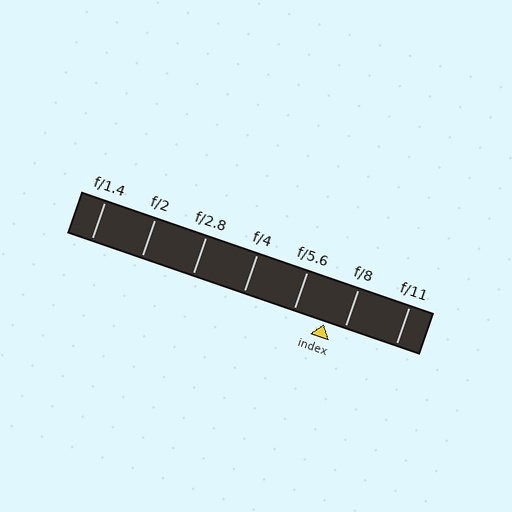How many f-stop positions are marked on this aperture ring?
There are 7 f-stop positions marked.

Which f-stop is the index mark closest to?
The index mark is closest to f/8.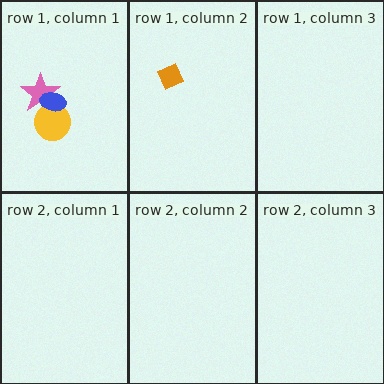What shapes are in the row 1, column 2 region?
The orange diamond.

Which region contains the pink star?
The row 1, column 1 region.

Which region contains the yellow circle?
The row 1, column 1 region.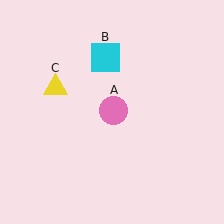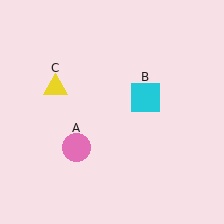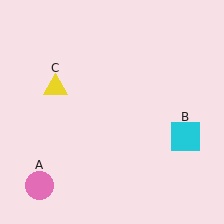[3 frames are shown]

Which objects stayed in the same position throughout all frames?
Yellow triangle (object C) remained stationary.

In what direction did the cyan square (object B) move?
The cyan square (object B) moved down and to the right.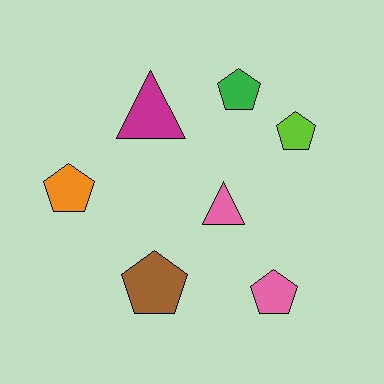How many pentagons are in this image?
There are 5 pentagons.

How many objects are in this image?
There are 7 objects.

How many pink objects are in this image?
There are 2 pink objects.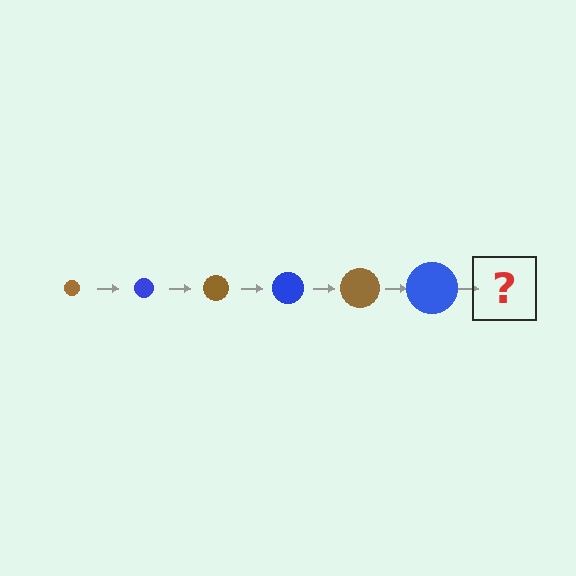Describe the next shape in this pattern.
It should be a brown circle, larger than the previous one.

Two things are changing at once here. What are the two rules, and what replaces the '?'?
The two rules are that the circle grows larger each step and the color cycles through brown and blue. The '?' should be a brown circle, larger than the previous one.